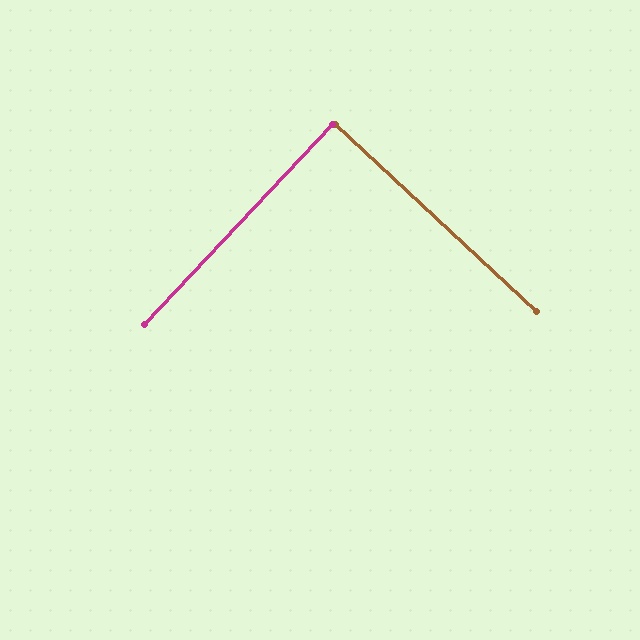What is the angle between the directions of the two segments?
Approximately 90 degrees.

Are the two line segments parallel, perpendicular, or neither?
Perpendicular — they meet at approximately 90°.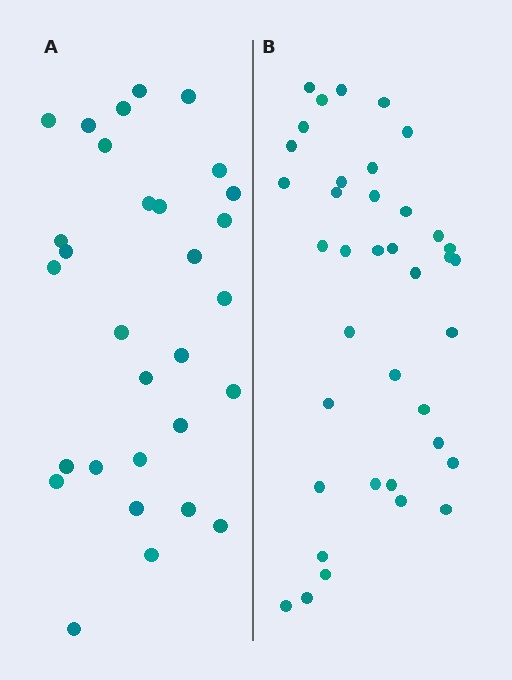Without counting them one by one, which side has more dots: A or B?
Region B (the right region) has more dots.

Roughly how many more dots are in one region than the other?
Region B has roughly 8 or so more dots than region A.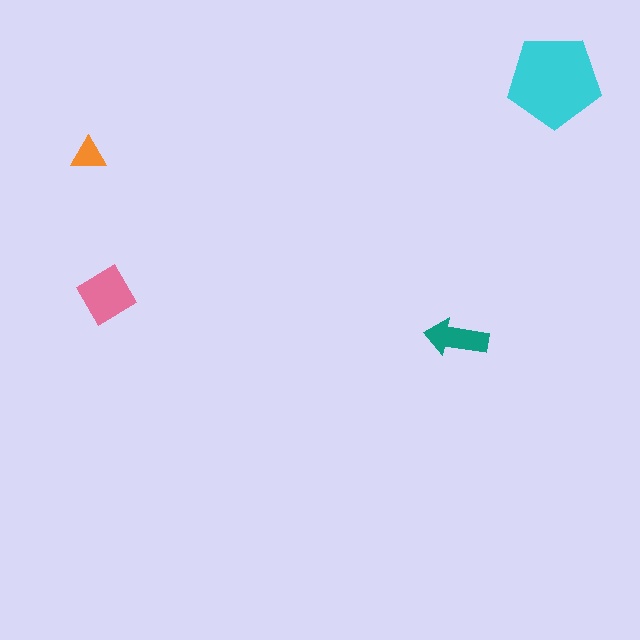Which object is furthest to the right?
The cyan pentagon is rightmost.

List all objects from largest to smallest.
The cyan pentagon, the pink diamond, the teal arrow, the orange triangle.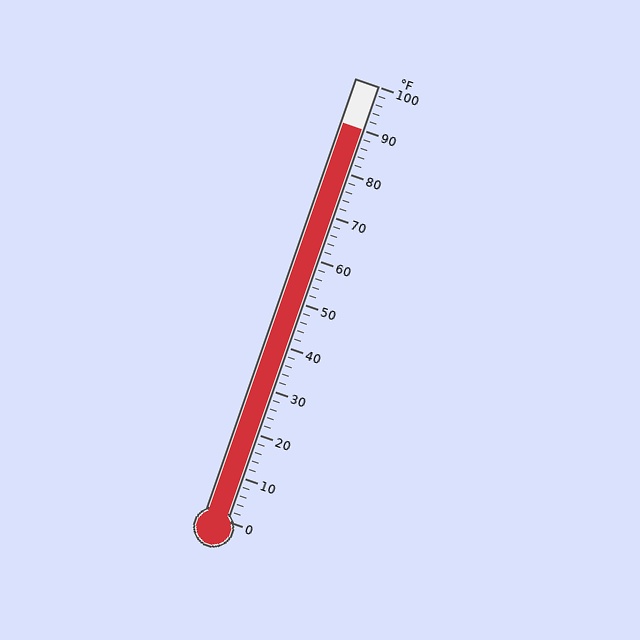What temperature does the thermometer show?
The thermometer shows approximately 90°F.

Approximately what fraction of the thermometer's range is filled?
The thermometer is filled to approximately 90% of its range.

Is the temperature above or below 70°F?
The temperature is above 70°F.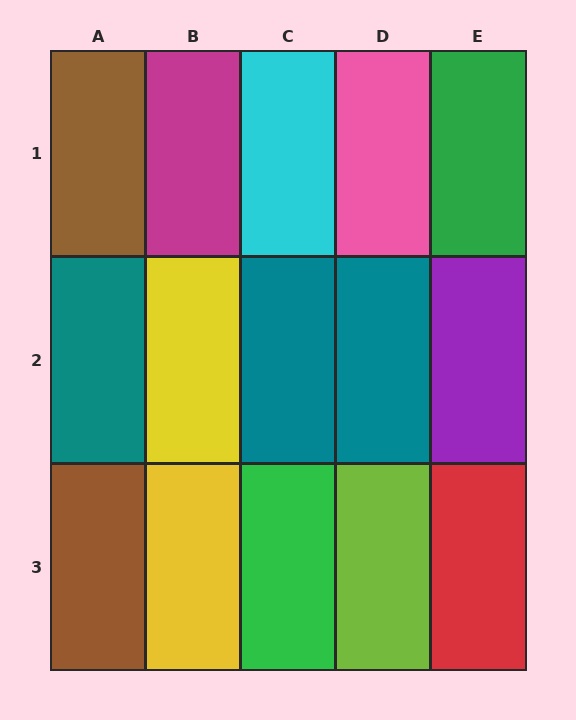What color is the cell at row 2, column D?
Teal.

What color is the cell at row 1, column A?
Brown.